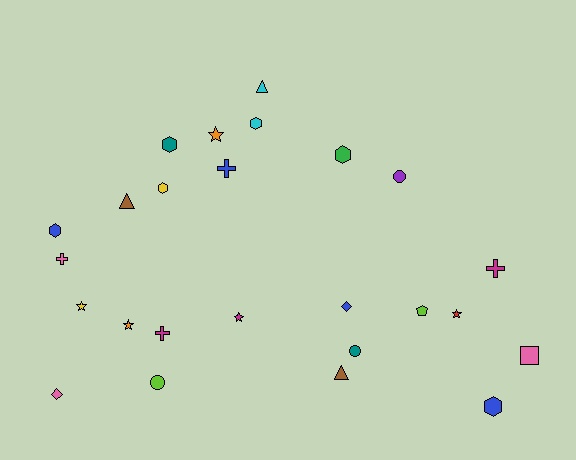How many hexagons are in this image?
There are 6 hexagons.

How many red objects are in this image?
There is 1 red object.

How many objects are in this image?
There are 25 objects.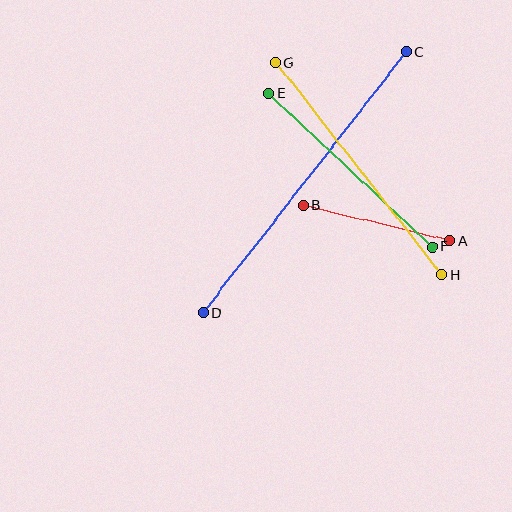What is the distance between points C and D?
The distance is approximately 330 pixels.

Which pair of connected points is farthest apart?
Points C and D are farthest apart.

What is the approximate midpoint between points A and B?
The midpoint is at approximately (377, 223) pixels.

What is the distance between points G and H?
The distance is approximately 270 pixels.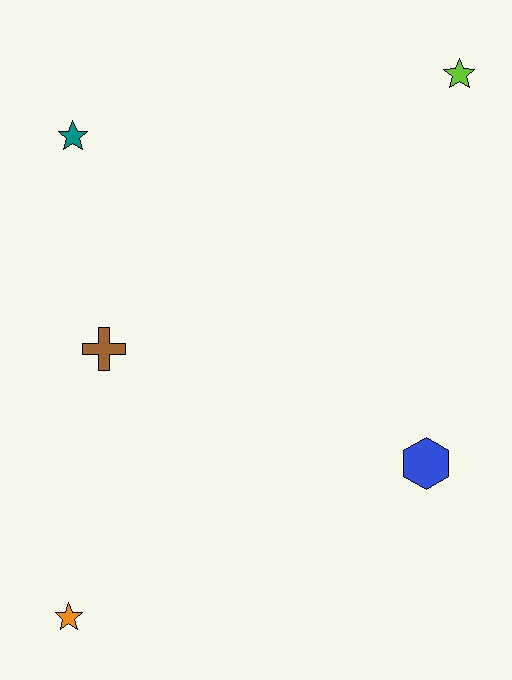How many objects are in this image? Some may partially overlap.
There are 5 objects.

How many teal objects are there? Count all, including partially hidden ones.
There is 1 teal object.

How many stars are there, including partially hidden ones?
There are 3 stars.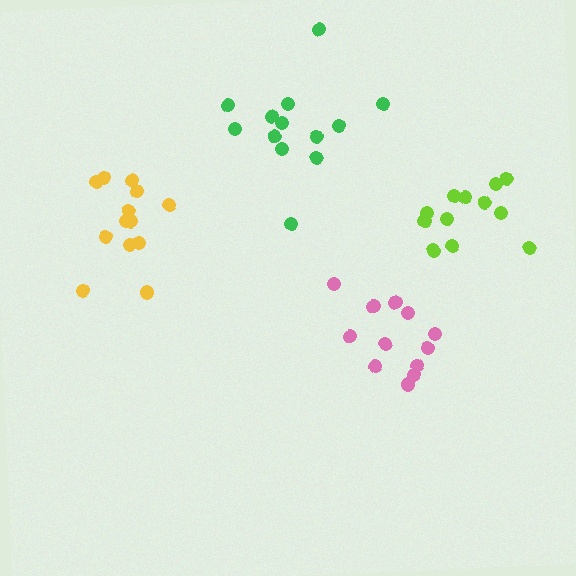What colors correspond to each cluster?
The clusters are colored: green, pink, lime, yellow.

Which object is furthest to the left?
The yellow cluster is leftmost.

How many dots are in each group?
Group 1: 13 dots, Group 2: 12 dots, Group 3: 12 dots, Group 4: 13 dots (50 total).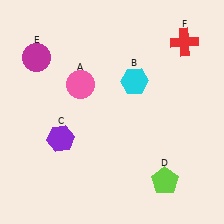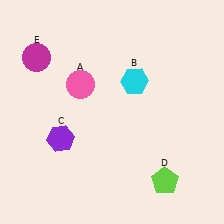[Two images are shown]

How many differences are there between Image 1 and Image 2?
There is 1 difference between the two images.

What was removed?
The red cross (F) was removed in Image 2.